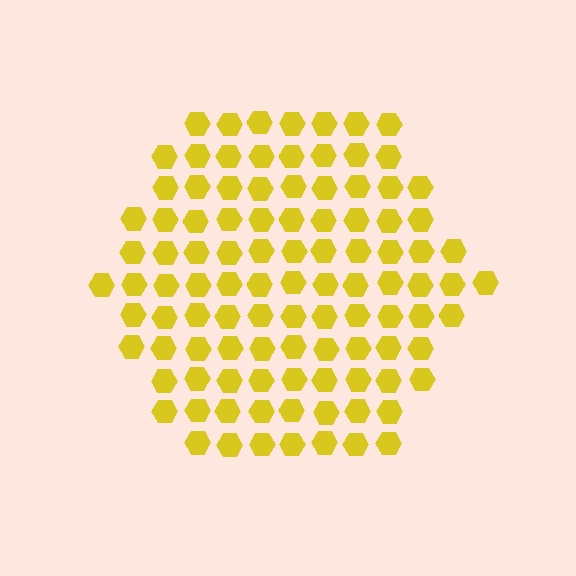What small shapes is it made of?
It is made of small hexagons.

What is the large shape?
The large shape is a hexagon.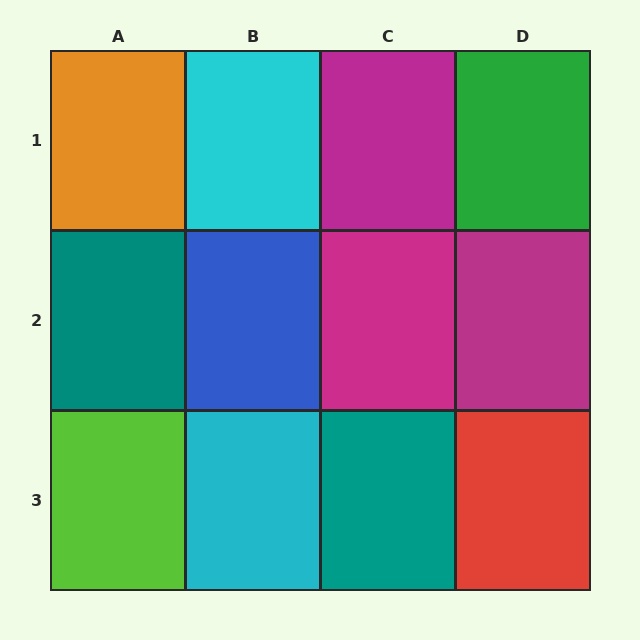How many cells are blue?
1 cell is blue.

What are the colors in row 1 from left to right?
Orange, cyan, magenta, green.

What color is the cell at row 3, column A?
Lime.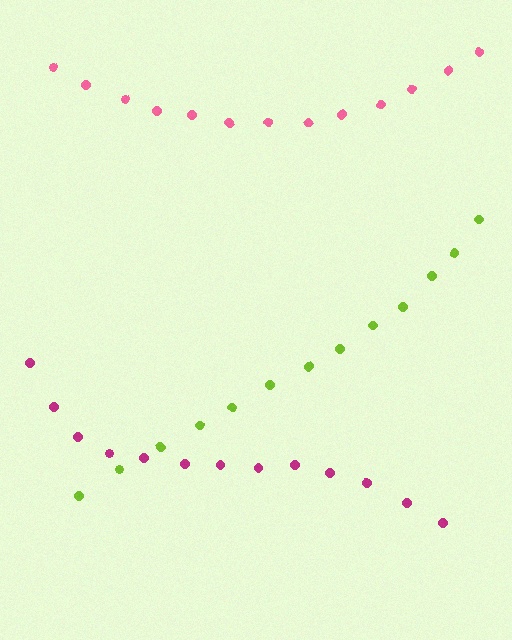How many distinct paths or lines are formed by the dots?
There are 3 distinct paths.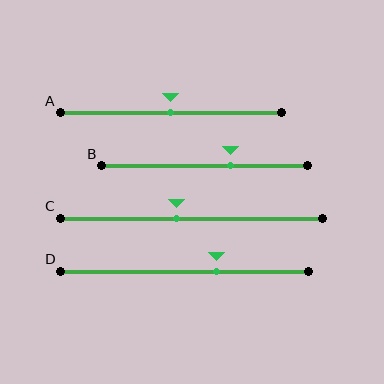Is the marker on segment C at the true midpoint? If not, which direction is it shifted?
No, the marker on segment C is shifted to the left by about 6% of the segment length.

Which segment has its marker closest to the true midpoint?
Segment A has its marker closest to the true midpoint.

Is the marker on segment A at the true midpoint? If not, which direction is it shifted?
Yes, the marker on segment A is at the true midpoint.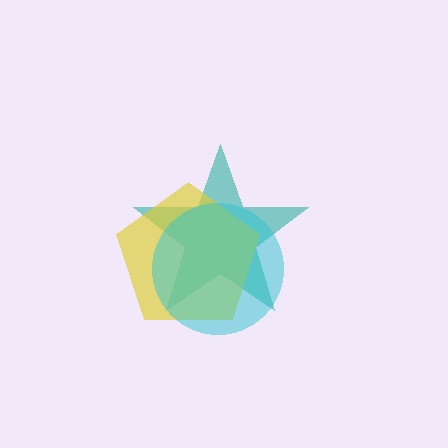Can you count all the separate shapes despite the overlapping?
Yes, there are 3 separate shapes.